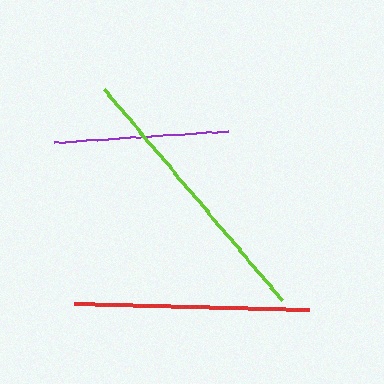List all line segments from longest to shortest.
From longest to shortest: lime, red, purple.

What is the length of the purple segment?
The purple segment is approximately 173 pixels long.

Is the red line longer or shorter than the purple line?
The red line is longer than the purple line.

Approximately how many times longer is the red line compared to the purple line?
The red line is approximately 1.4 times the length of the purple line.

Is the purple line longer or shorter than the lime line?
The lime line is longer than the purple line.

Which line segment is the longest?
The lime line is the longest at approximately 277 pixels.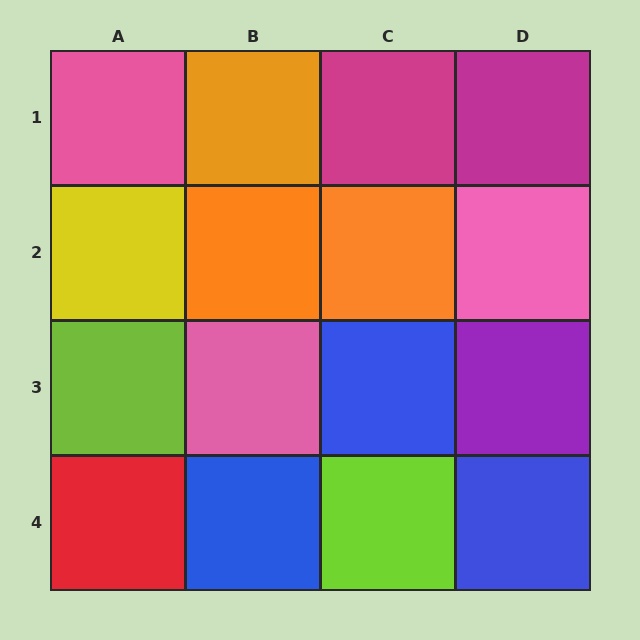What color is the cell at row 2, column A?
Yellow.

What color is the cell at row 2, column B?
Orange.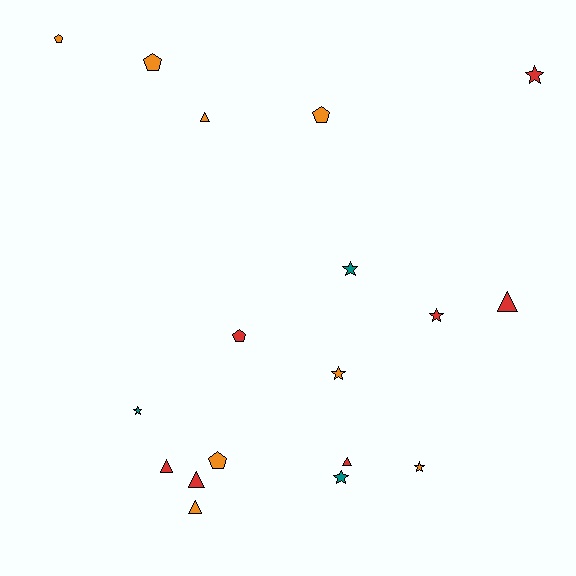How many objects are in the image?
There are 18 objects.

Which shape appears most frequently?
Star, with 7 objects.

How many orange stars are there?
There are 2 orange stars.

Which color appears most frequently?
Orange, with 8 objects.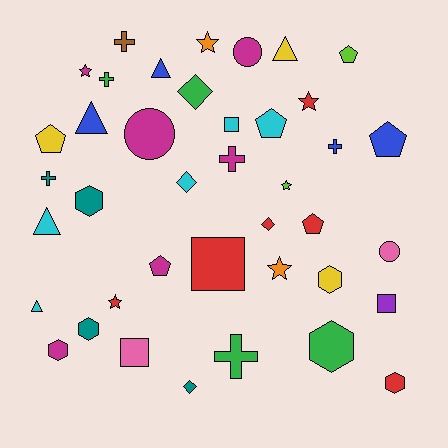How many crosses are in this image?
There are 6 crosses.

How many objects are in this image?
There are 40 objects.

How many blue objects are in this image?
There are 4 blue objects.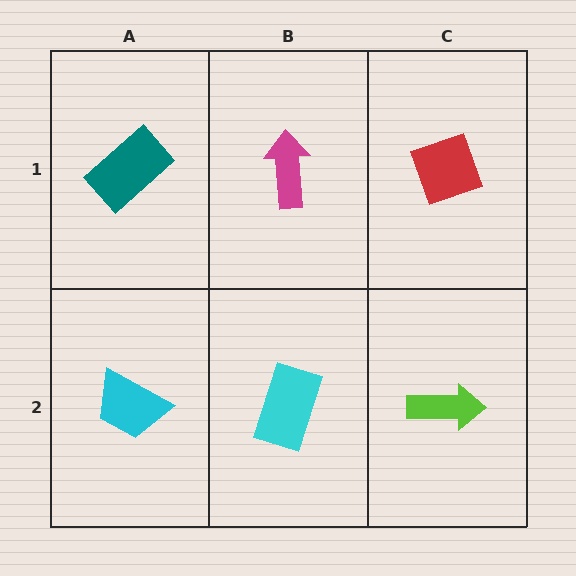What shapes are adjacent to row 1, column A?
A cyan trapezoid (row 2, column A), a magenta arrow (row 1, column B).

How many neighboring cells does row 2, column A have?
2.